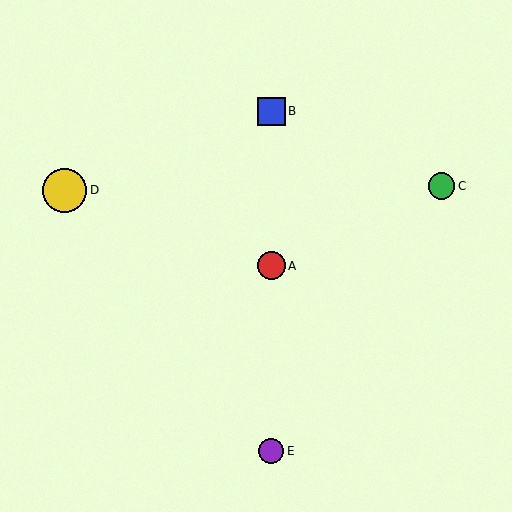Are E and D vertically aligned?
No, E is at x≈271 and D is at x≈65.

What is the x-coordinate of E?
Object E is at x≈271.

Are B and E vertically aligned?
Yes, both are at x≈271.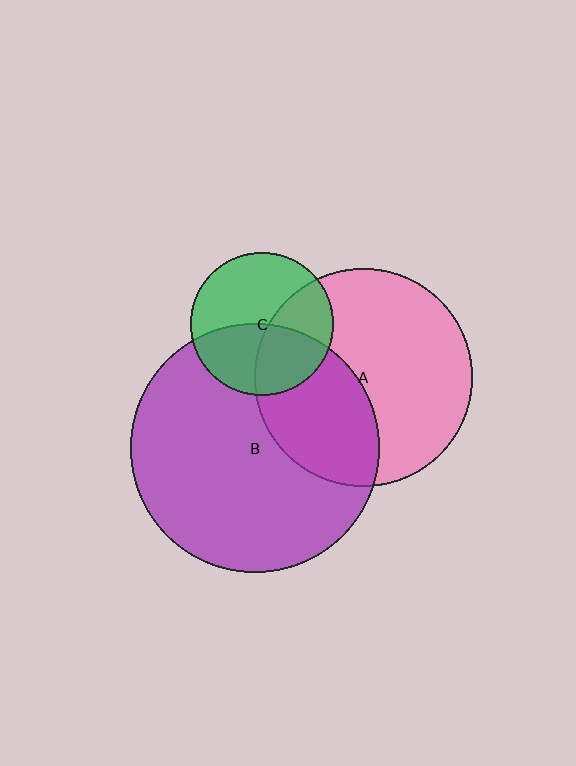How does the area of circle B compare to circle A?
Approximately 1.3 times.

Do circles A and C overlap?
Yes.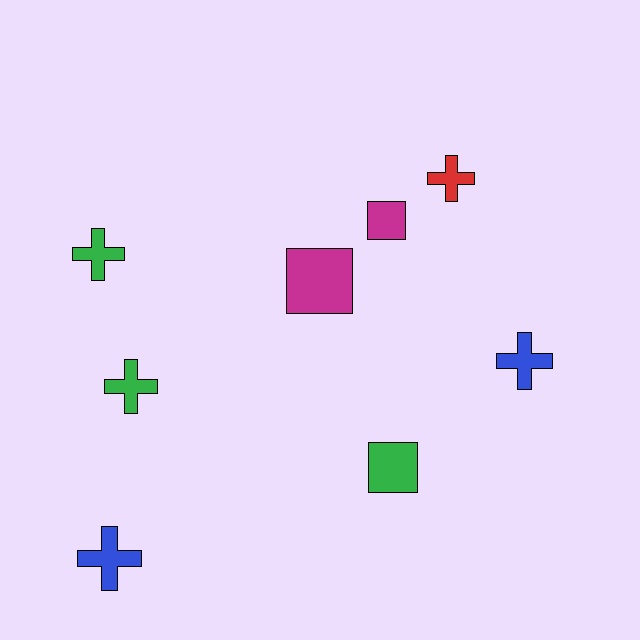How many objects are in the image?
There are 8 objects.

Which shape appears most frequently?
Cross, with 5 objects.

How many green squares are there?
There is 1 green square.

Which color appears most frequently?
Green, with 3 objects.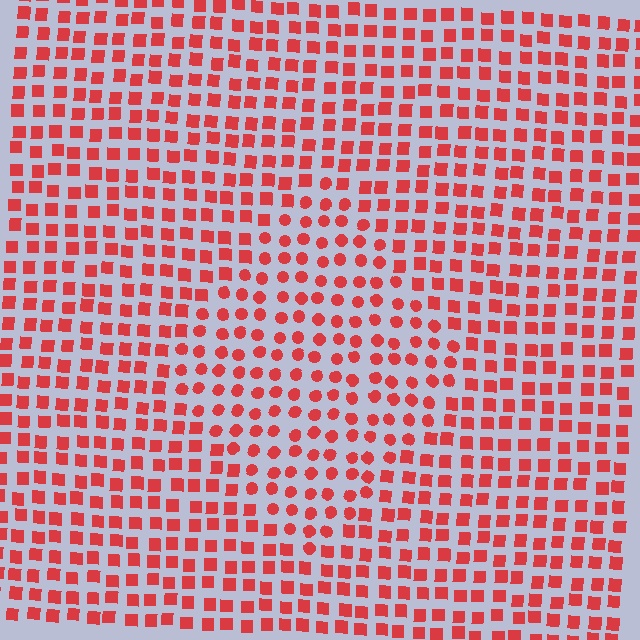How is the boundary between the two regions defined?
The boundary is defined by a change in element shape: circles inside vs. squares outside. All elements share the same color and spacing.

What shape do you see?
I see a diamond.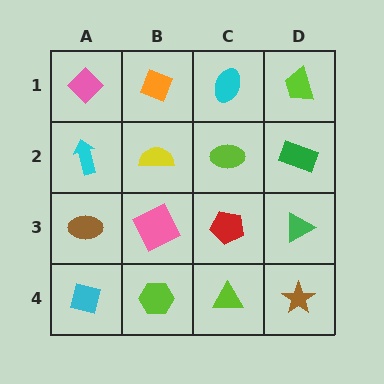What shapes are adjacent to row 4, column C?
A red pentagon (row 3, column C), a lime hexagon (row 4, column B), a brown star (row 4, column D).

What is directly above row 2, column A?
A pink diamond.